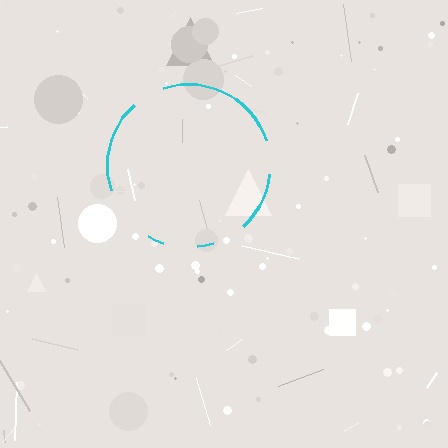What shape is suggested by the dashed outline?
The dashed outline suggests a circle.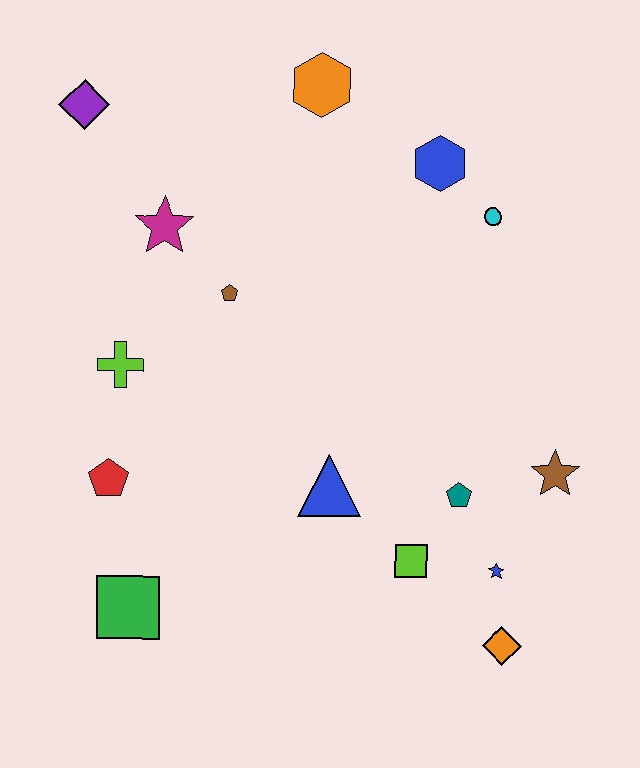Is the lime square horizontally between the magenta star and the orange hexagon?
No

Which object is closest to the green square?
The red pentagon is closest to the green square.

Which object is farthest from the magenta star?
The orange diamond is farthest from the magenta star.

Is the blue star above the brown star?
No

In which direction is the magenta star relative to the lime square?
The magenta star is above the lime square.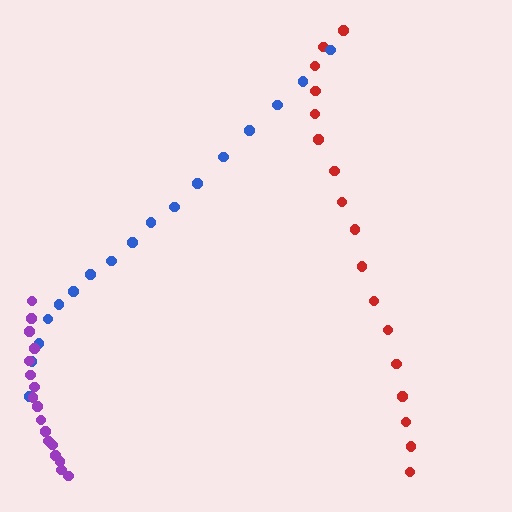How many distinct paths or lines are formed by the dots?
There are 3 distinct paths.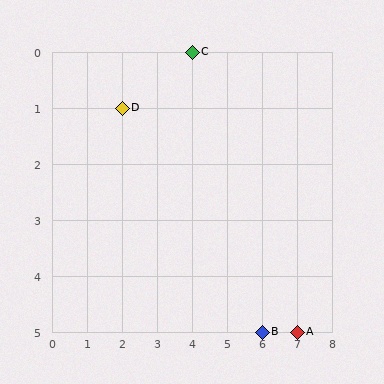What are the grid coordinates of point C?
Point C is at grid coordinates (4, 0).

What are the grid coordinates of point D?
Point D is at grid coordinates (2, 1).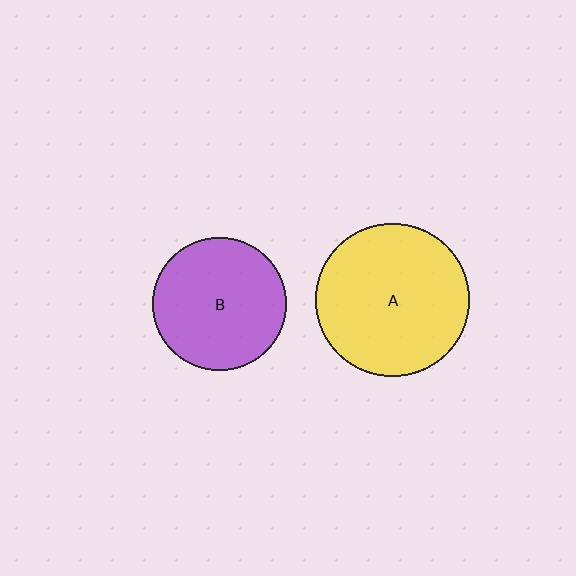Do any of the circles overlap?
No, none of the circles overlap.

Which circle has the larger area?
Circle A (yellow).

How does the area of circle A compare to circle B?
Approximately 1.3 times.